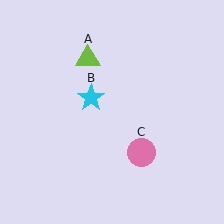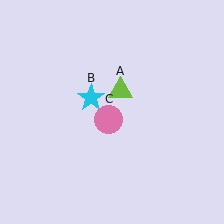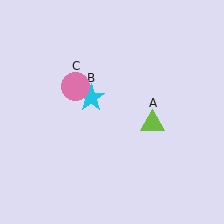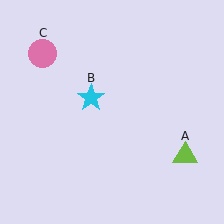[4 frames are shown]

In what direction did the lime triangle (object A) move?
The lime triangle (object A) moved down and to the right.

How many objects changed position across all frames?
2 objects changed position: lime triangle (object A), pink circle (object C).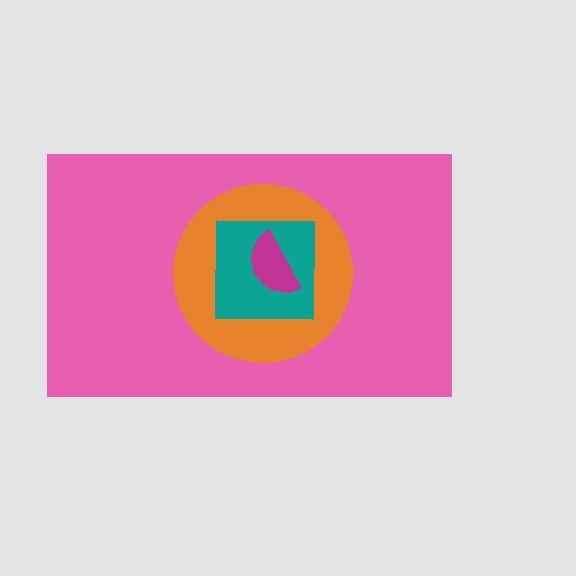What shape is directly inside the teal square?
The magenta semicircle.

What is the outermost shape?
The pink rectangle.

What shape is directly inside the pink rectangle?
The orange circle.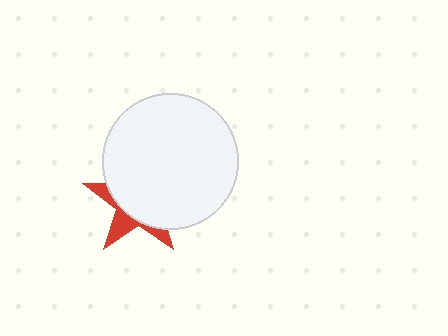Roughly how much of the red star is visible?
A small part of it is visible (roughly 31%).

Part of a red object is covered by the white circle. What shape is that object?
It is a star.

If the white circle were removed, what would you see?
You would see the complete red star.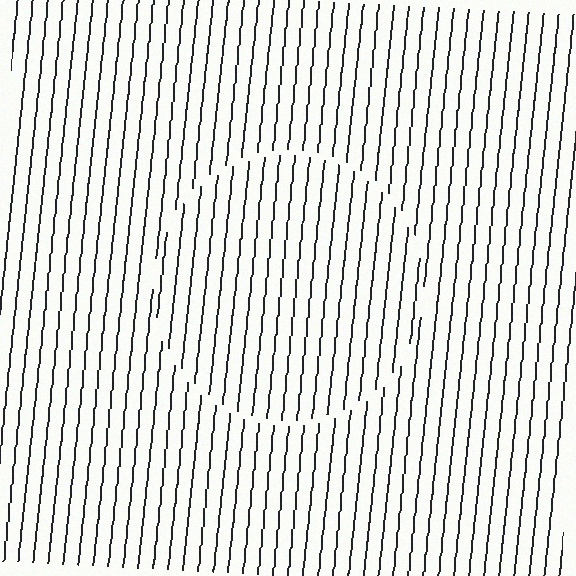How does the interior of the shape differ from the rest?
The interior of the shape contains the same grating, shifted by half a period — the contour is defined by the phase discontinuity where line-ends from the inner and outer gratings abut.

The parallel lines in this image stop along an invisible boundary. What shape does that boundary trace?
An illusory circle. The interior of the shape contains the same grating, shifted by half a period — the contour is defined by the phase discontinuity where line-ends from the inner and outer gratings abut.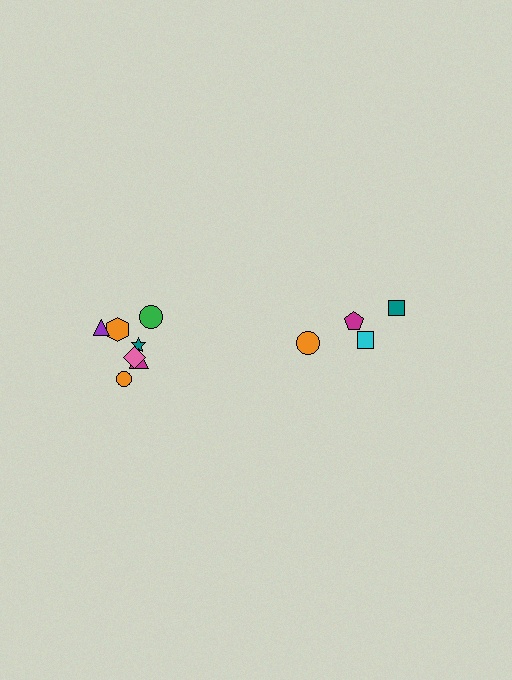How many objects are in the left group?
There are 7 objects.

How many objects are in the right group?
There are 4 objects.